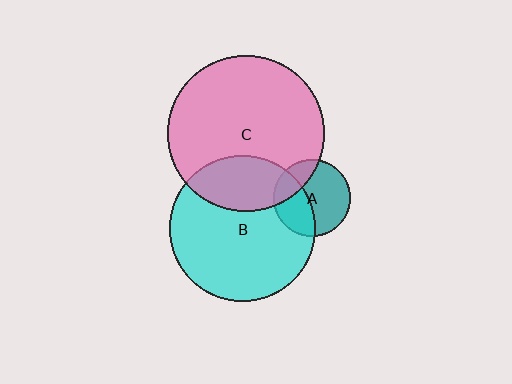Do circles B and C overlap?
Yes.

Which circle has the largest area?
Circle C (pink).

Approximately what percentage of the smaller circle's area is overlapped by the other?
Approximately 25%.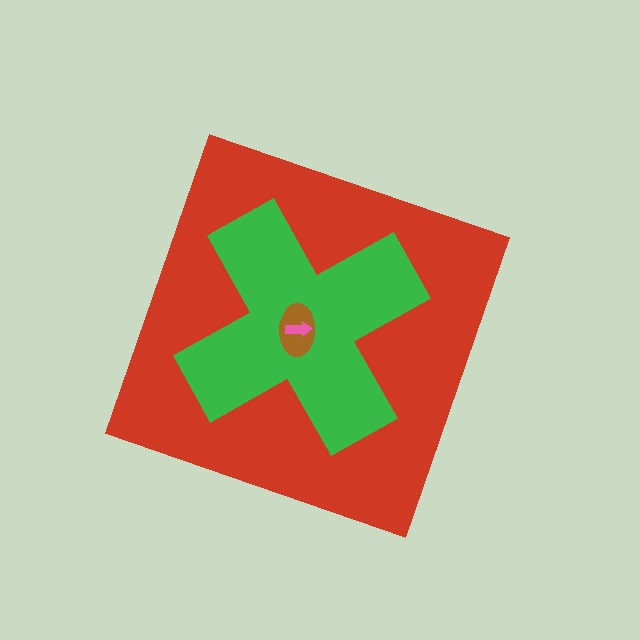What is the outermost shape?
The red diamond.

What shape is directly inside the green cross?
The brown ellipse.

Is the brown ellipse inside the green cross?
Yes.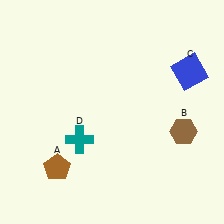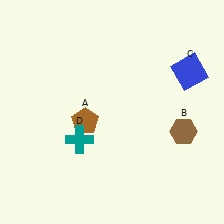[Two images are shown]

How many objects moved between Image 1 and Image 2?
1 object moved between the two images.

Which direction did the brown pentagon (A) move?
The brown pentagon (A) moved up.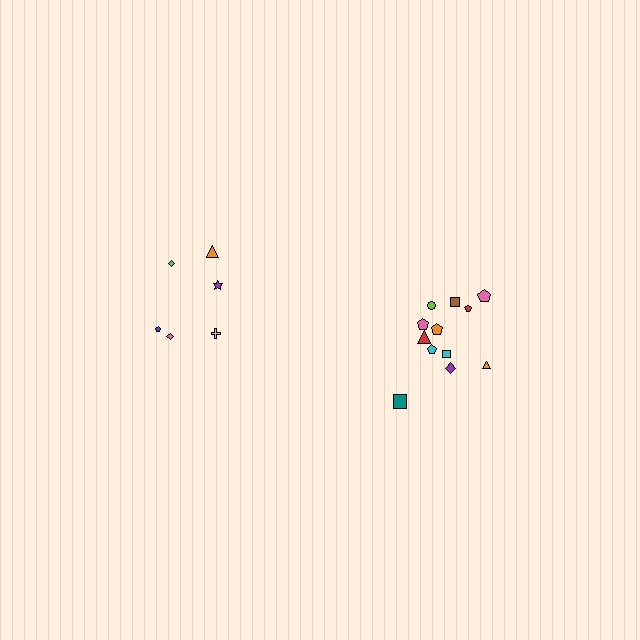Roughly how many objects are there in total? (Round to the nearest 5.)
Roughly 20 objects in total.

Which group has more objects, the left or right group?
The right group.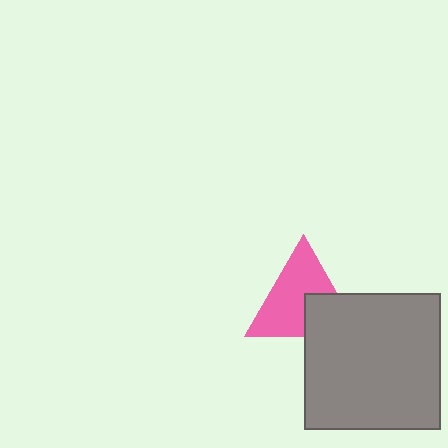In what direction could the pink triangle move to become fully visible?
The pink triangle could move toward the upper-left. That would shift it out from behind the gray square entirely.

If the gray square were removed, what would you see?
You would see the complete pink triangle.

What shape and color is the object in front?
The object in front is a gray square.